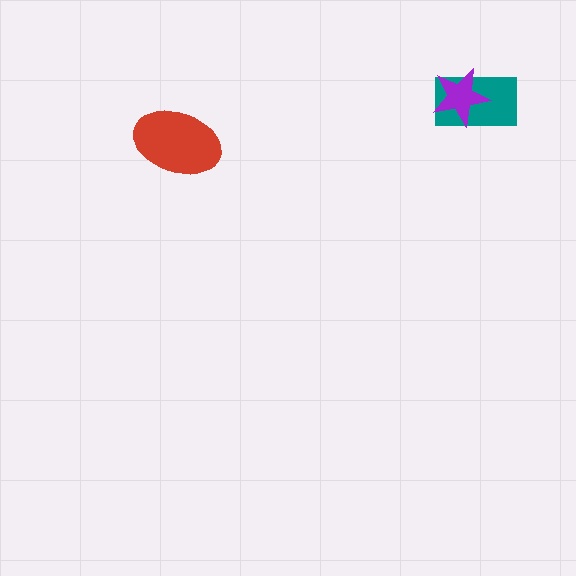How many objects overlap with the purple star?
1 object overlaps with the purple star.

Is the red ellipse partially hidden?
No, no other shape covers it.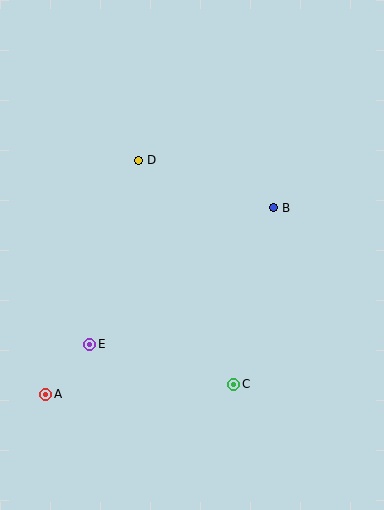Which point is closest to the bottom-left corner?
Point A is closest to the bottom-left corner.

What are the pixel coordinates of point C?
Point C is at (234, 384).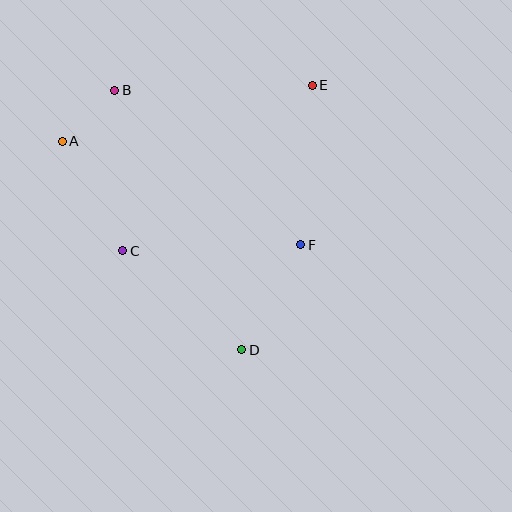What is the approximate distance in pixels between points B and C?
The distance between B and C is approximately 160 pixels.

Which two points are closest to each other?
Points A and B are closest to each other.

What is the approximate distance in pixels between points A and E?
The distance between A and E is approximately 256 pixels.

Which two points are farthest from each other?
Points B and D are farthest from each other.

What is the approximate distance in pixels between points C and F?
The distance between C and F is approximately 178 pixels.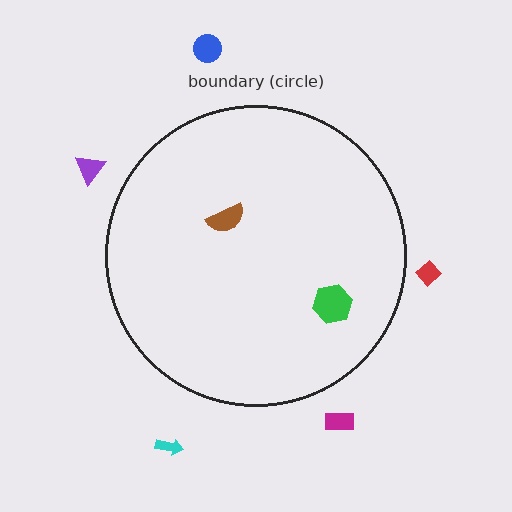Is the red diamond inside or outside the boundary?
Outside.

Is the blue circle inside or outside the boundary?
Outside.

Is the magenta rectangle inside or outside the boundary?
Outside.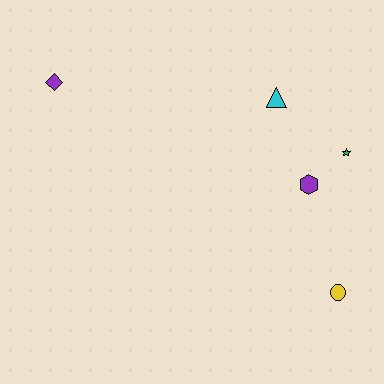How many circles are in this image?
There is 1 circle.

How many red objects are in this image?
There are no red objects.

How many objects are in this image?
There are 5 objects.